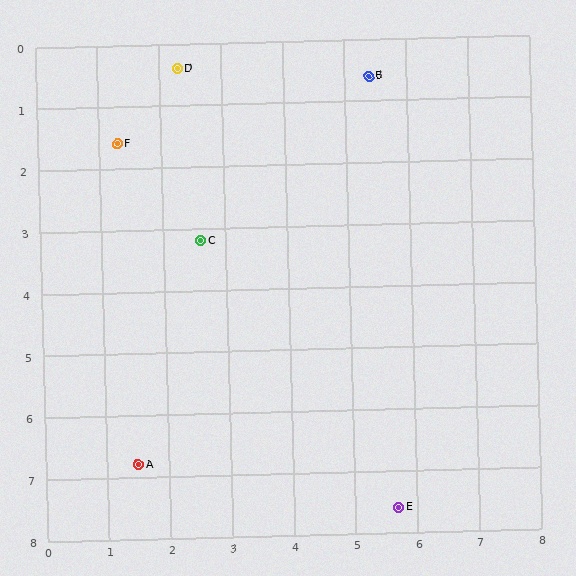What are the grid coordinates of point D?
Point D is at approximately (2.3, 0.4).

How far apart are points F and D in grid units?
Points F and D are about 1.6 grid units apart.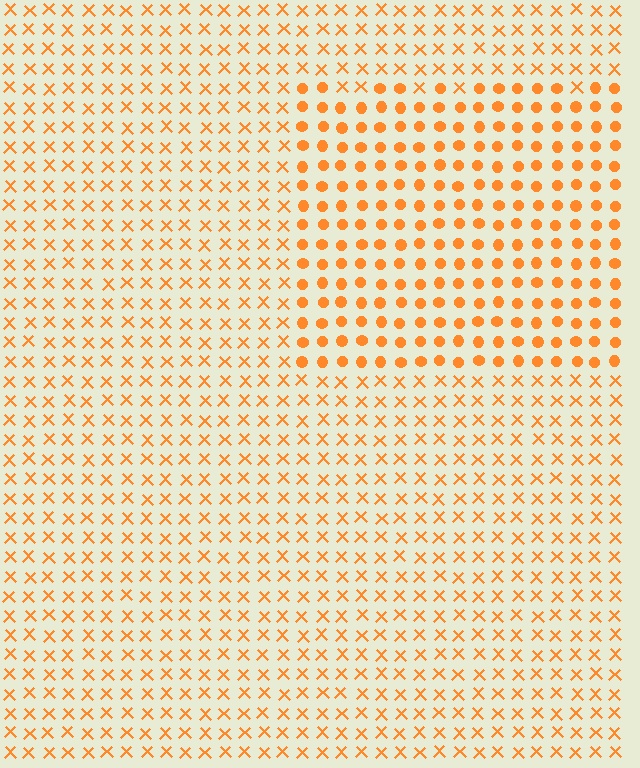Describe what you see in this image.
The image is filled with small orange elements arranged in a uniform grid. A rectangle-shaped region contains circles, while the surrounding area contains X marks. The boundary is defined purely by the change in element shape.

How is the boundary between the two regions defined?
The boundary is defined by a change in element shape: circles inside vs. X marks outside. All elements share the same color and spacing.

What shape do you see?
I see a rectangle.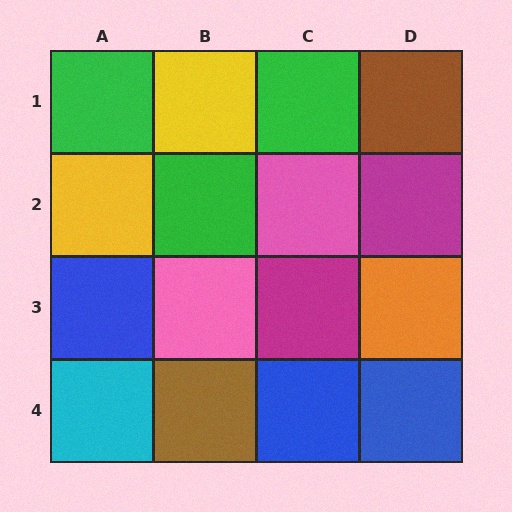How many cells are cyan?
1 cell is cyan.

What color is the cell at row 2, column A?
Yellow.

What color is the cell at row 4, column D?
Blue.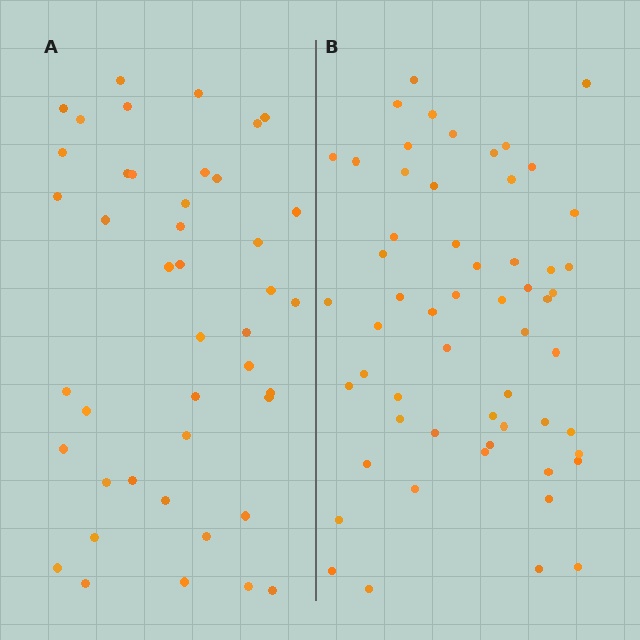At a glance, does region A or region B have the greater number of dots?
Region B (the right region) has more dots.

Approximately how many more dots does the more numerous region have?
Region B has approximately 15 more dots than region A.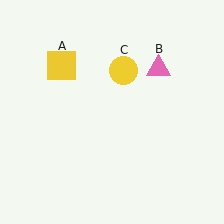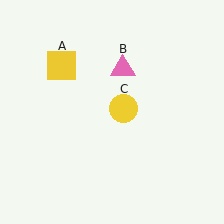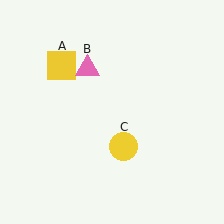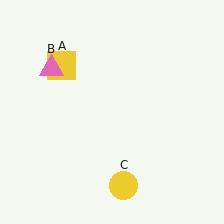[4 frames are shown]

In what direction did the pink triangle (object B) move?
The pink triangle (object B) moved left.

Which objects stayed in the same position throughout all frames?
Yellow square (object A) remained stationary.